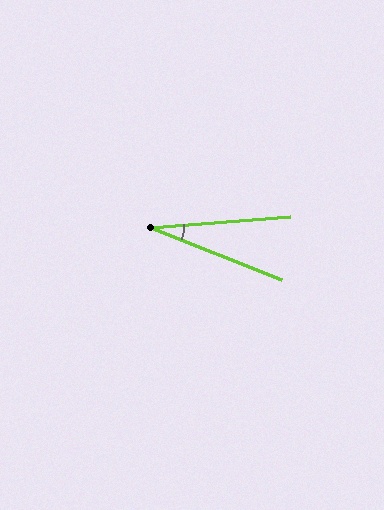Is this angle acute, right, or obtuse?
It is acute.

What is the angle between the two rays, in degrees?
Approximately 26 degrees.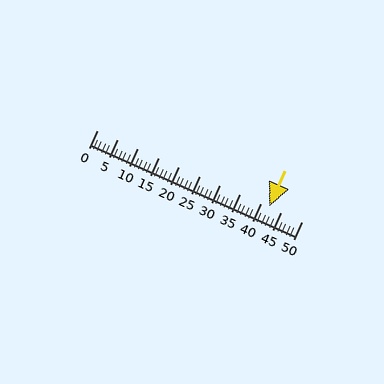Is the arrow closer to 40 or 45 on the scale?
The arrow is closer to 40.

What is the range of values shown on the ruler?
The ruler shows values from 0 to 50.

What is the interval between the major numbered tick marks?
The major tick marks are spaced 5 units apart.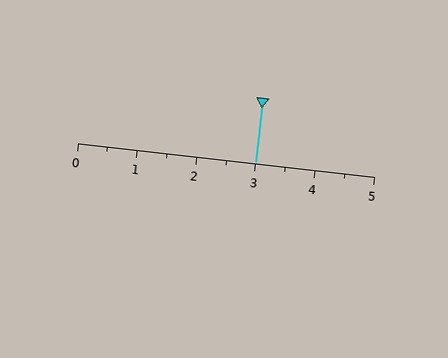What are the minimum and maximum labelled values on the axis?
The axis runs from 0 to 5.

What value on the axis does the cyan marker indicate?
The marker indicates approximately 3.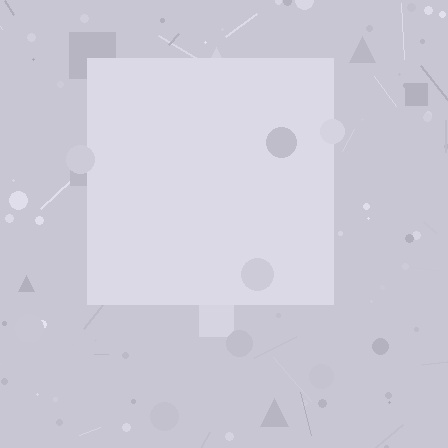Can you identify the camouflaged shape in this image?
The camouflaged shape is a square.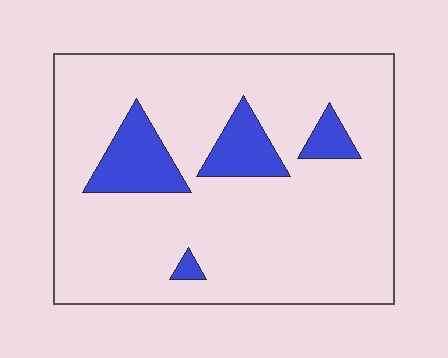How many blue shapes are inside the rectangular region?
4.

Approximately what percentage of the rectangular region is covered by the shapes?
Approximately 15%.